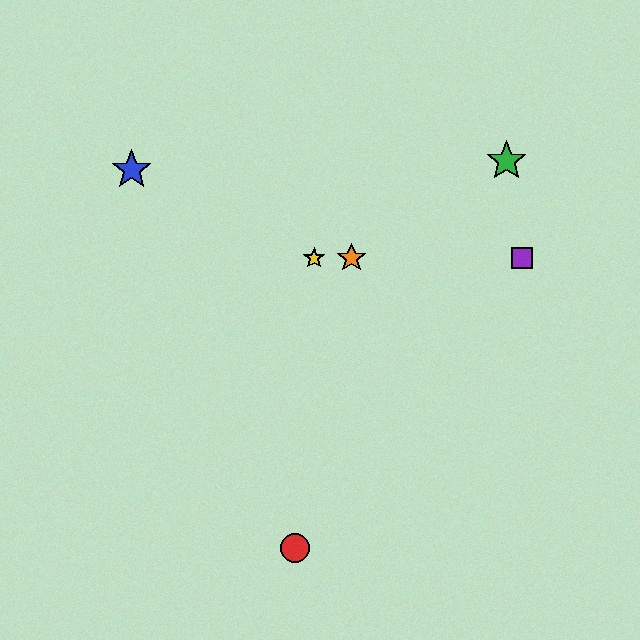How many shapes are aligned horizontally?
3 shapes (the yellow star, the purple square, the orange star) are aligned horizontally.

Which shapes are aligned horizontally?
The yellow star, the purple square, the orange star are aligned horizontally.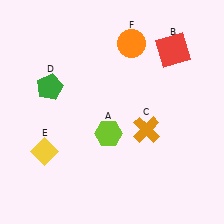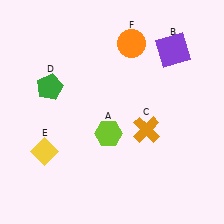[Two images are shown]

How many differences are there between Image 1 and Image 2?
There is 1 difference between the two images.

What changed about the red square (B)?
In Image 1, B is red. In Image 2, it changed to purple.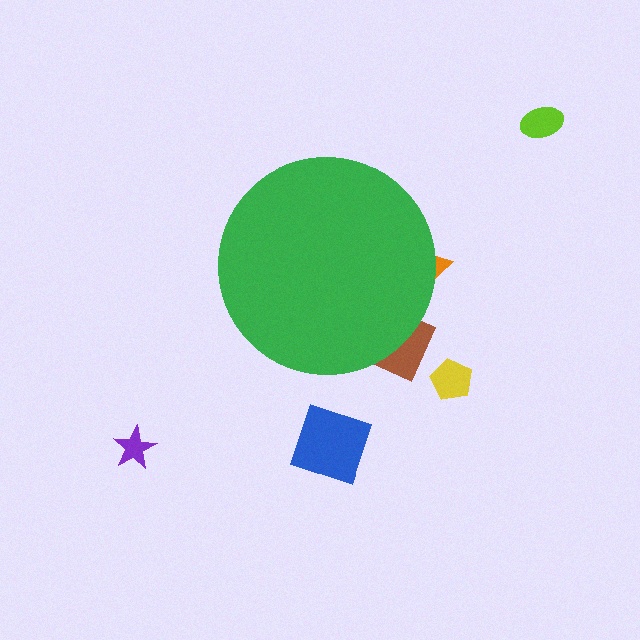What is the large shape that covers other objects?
A green circle.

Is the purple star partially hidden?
No, the purple star is fully visible.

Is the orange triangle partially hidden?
Yes, the orange triangle is partially hidden behind the green circle.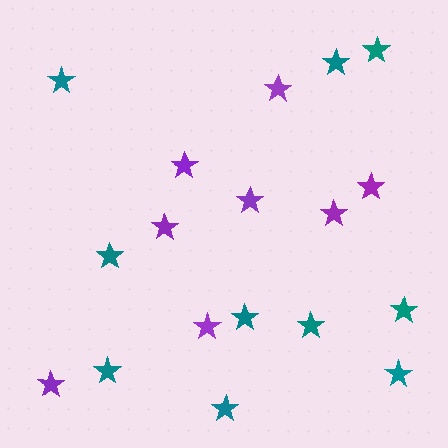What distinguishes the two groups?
There are 2 groups: one group of purple stars (8) and one group of teal stars (10).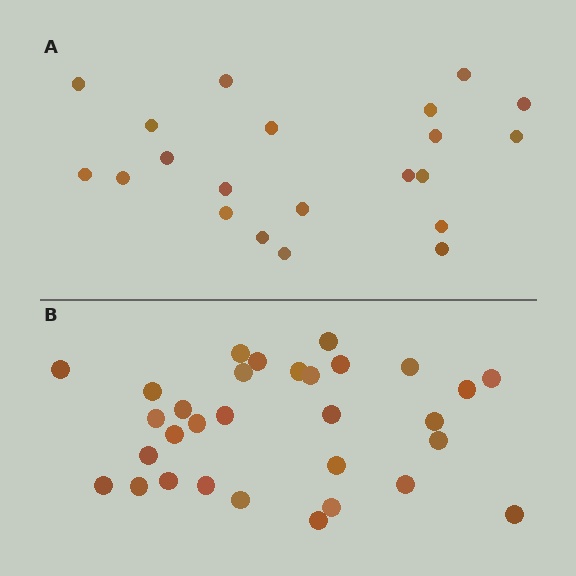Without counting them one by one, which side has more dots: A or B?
Region B (the bottom region) has more dots.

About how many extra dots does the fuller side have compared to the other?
Region B has roughly 10 or so more dots than region A.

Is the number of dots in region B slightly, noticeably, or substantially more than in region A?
Region B has substantially more. The ratio is roughly 1.5 to 1.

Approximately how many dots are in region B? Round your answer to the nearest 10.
About 30 dots. (The exact count is 31, which rounds to 30.)